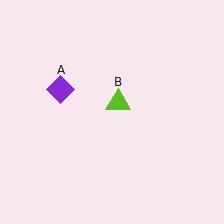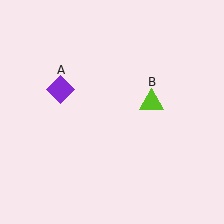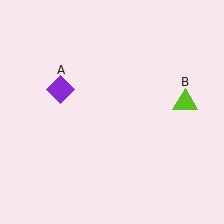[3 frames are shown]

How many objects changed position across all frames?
1 object changed position: lime triangle (object B).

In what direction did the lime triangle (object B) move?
The lime triangle (object B) moved right.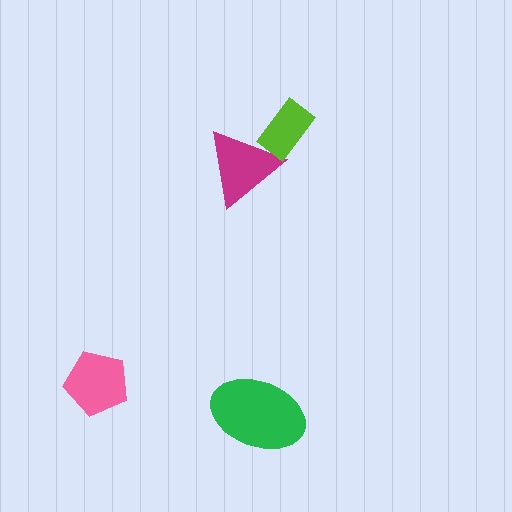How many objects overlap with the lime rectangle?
1 object overlaps with the lime rectangle.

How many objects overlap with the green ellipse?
0 objects overlap with the green ellipse.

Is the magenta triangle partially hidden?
Yes, it is partially covered by another shape.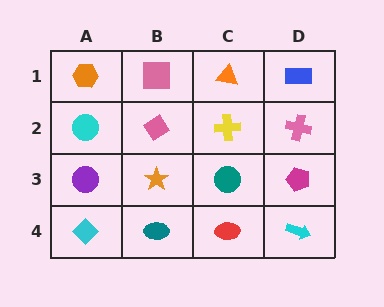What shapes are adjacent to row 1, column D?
A pink cross (row 2, column D), an orange triangle (row 1, column C).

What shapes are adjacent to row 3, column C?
A yellow cross (row 2, column C), a red ellipse (row 4, column C), an orange star (row 3, column B), a magenta pentagon (row 3, column D).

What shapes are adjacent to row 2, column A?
An orange hexagon (row 1, column A), a purple circle (row 3, column A), a pink diamond (row 2, column B).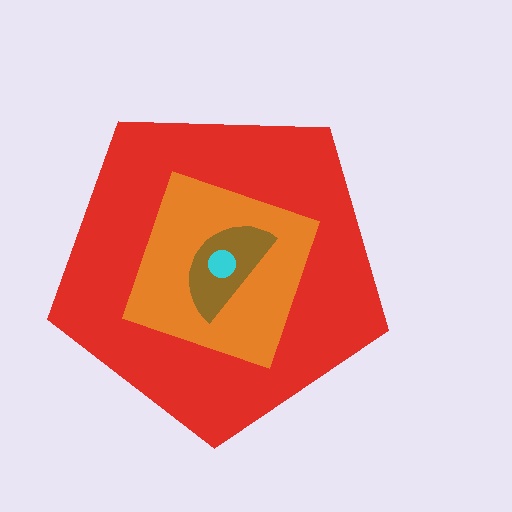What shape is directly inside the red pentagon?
The orange square.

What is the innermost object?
The cyan circle.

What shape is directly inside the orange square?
The brown semicircle.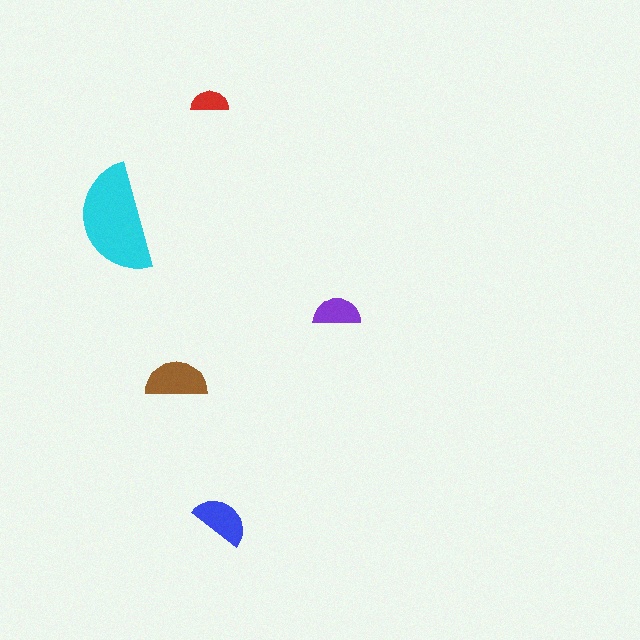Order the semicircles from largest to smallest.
the cyan one, the brown one, the blue one, the purple one, the red one.